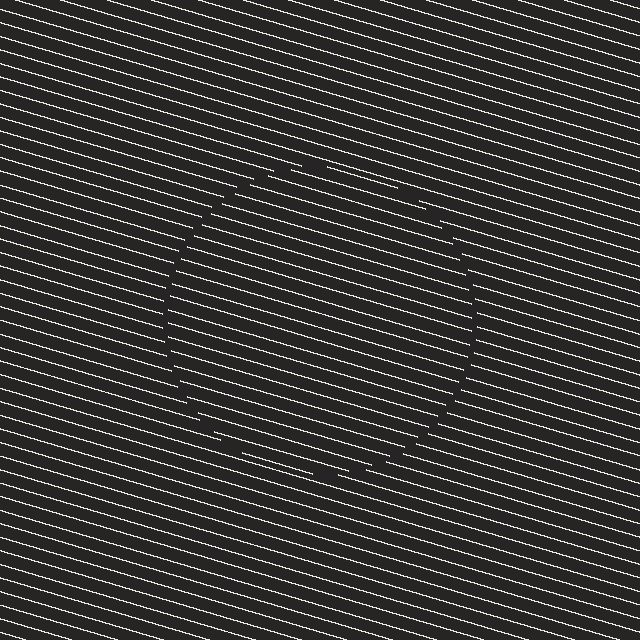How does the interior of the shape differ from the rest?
The interior of the shape contains the same grating, shifted by half a period — the contour is defined by the phase discontinuity where line-ends from the inner and outer gratings abut.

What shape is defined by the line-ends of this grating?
An illusory circle. The interior of the shape contains the same grating, shifted by half a period — the contour is defined by the phase discontinuity where line-ends from the inner and outer gratings abut.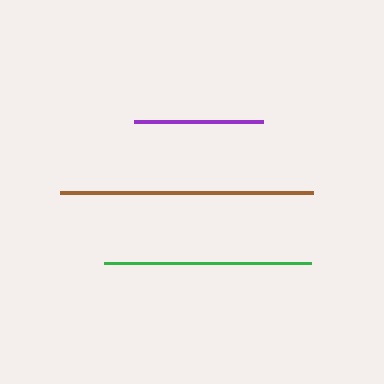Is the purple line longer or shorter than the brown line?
The brown line is longer than the purple line.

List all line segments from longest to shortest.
From longest to shortest: brown, green, purple.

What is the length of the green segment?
The green segment is approximately 207 pixels long.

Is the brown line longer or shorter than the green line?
The brown line is longer than the green line.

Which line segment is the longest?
The brown line is the longest at approximately 253 pixels.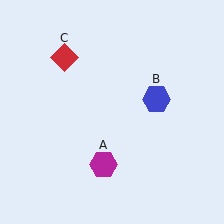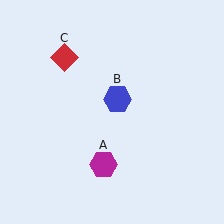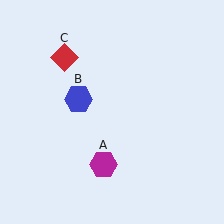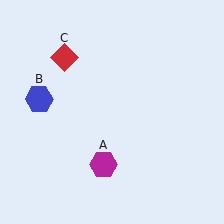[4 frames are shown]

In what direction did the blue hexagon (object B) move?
The blue hexagon (object B) moved left.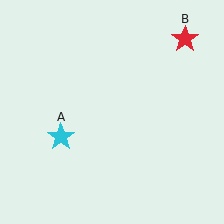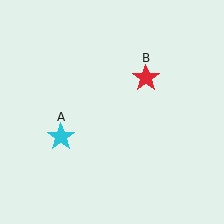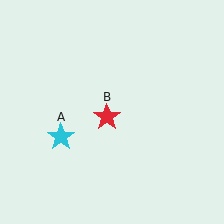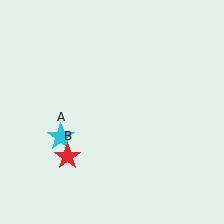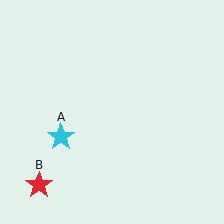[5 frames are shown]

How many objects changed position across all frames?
1 object changed position: red star (object B).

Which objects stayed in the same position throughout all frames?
Cyan star (object A) remained stationary.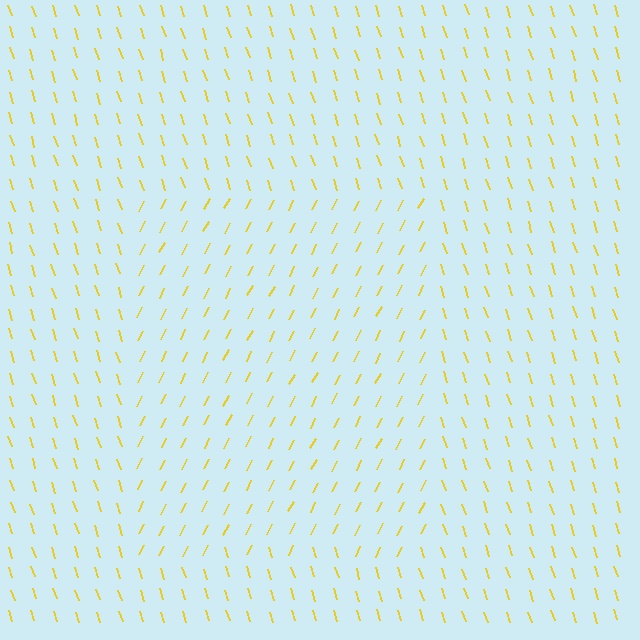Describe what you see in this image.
The image is filled with small yellow line segments. A rectangle region in the image has lines oriented differently from the surrounding lines, creating a visible texture boundary.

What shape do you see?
I see a rectangle.